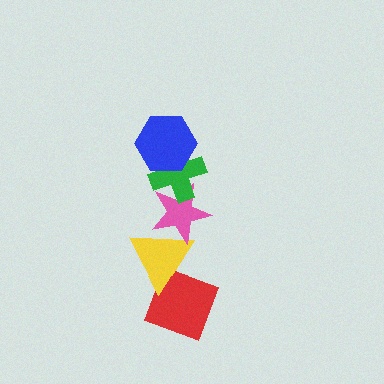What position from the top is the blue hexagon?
The blue hexagon is 1st from the top.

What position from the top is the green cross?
The green cross is 2nd from the top.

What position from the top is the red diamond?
The red diamond is 5th from the top.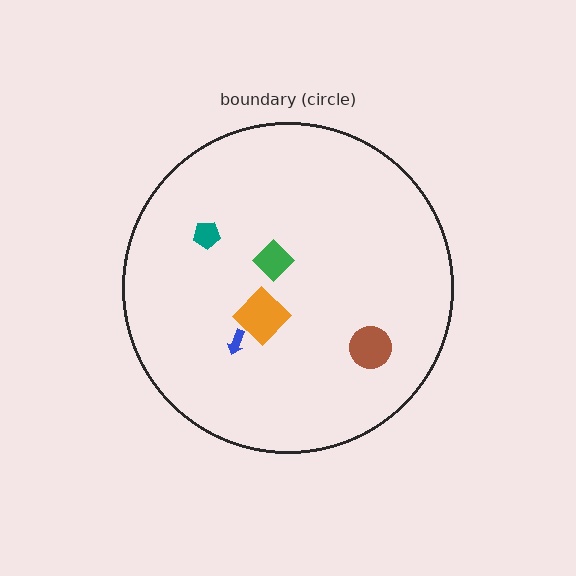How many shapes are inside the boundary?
5 inside, 0 outside.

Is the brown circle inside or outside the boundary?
Inside.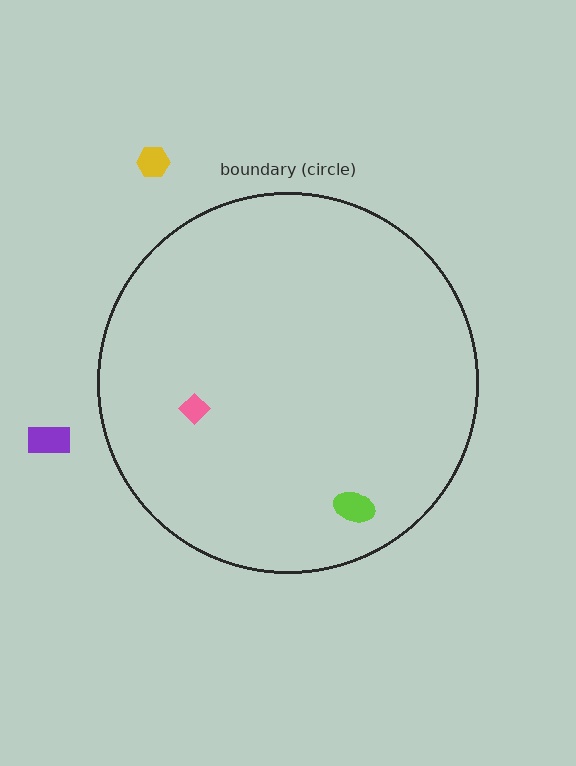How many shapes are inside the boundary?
2 inside, 2 outside.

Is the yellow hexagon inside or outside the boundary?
Outside.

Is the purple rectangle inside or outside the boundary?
Outside.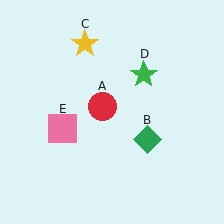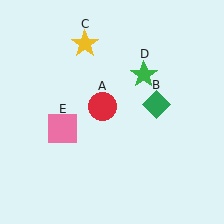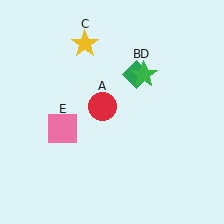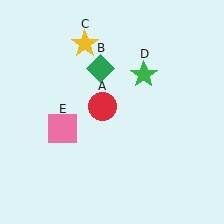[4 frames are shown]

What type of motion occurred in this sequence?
The green diamond (object B) rotated counterclockwise around the center of the scene.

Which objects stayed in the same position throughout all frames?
Red circle (object A) and yellow star (object C) and green star (object D) and pink square (object E) remained stationary.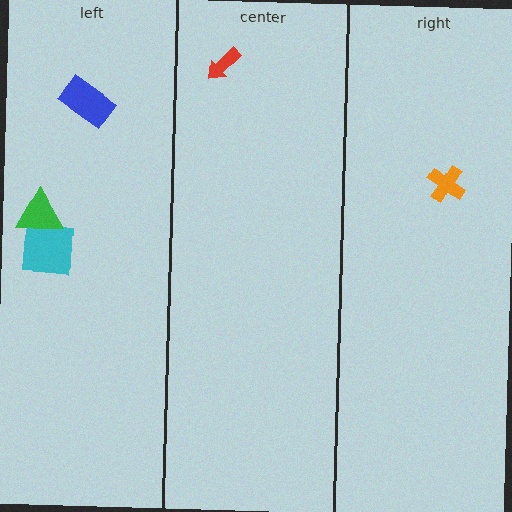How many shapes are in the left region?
3.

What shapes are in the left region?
The blue rectangle, the cyan square, the green triangle.